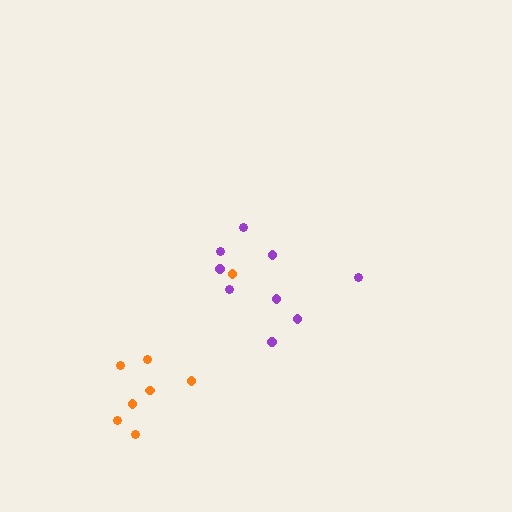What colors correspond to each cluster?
The clusters are colored: purple, orange.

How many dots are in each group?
Group 1: 9 dots, Group 2: 8 dots (17 total).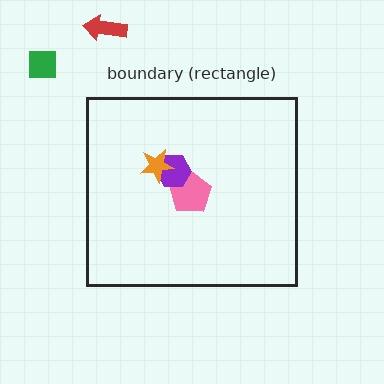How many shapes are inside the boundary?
3 inside, 2 outside.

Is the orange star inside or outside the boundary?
Inside.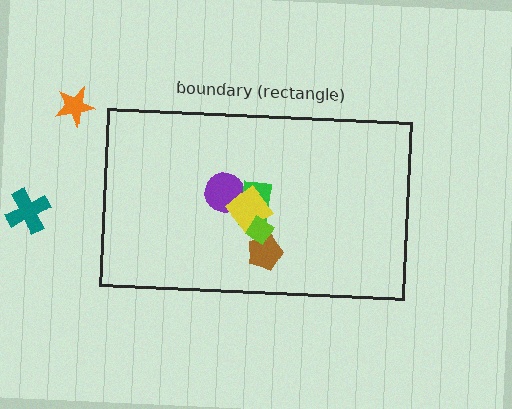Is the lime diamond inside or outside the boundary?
Inside.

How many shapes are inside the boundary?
5 inside, 2 outside.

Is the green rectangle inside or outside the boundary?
Inside.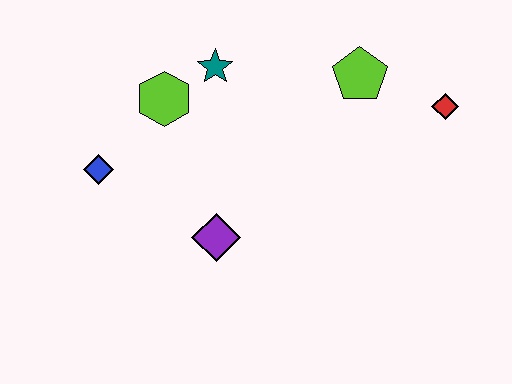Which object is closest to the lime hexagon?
The teal star is closest to the lime hexagon.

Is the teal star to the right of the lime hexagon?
Yes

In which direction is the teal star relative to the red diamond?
The teal star is to the left of the red diamond.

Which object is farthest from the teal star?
The red diamond is farthest from the teal star.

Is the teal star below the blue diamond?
No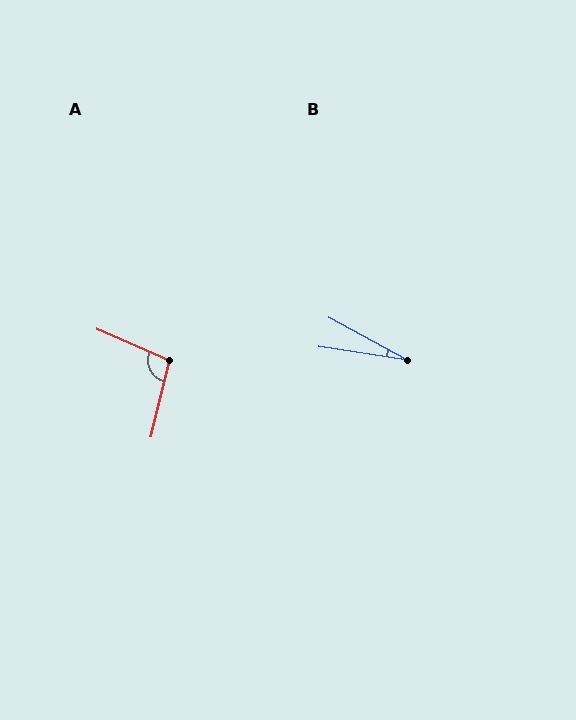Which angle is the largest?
A, at approximately 100 degrees.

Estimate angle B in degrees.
Approximately 19 degrees.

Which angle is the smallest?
B, at approximately 19 degrees.